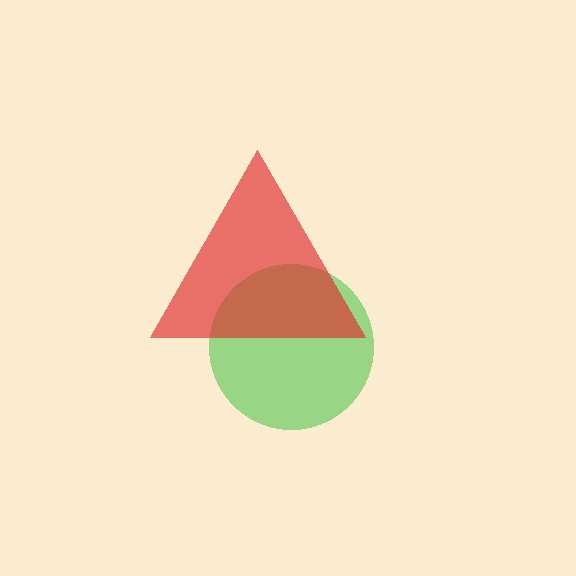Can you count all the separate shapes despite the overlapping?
Yes, there are 2 separate shapes.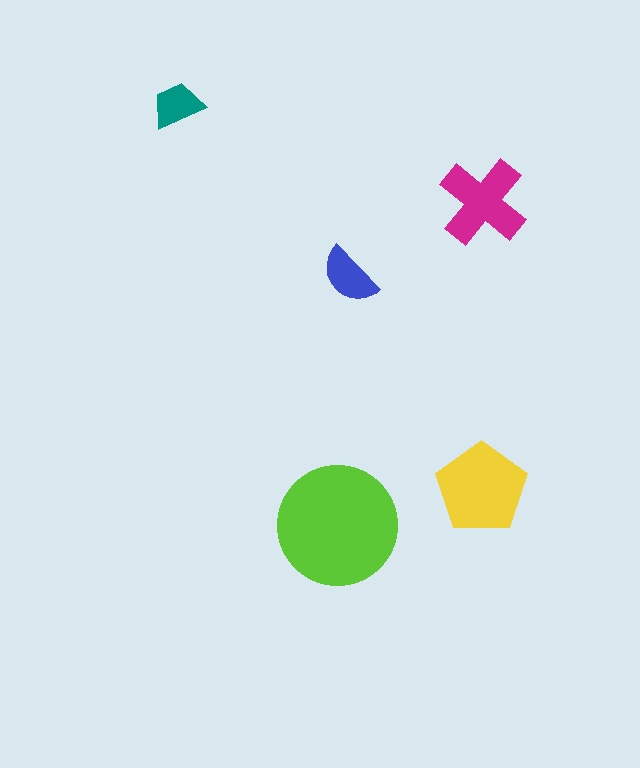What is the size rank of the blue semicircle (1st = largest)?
4th.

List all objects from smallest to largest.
The teal trapezoid, the blue semicircle, the magenta cross, the yellow pentagon, the lime circle.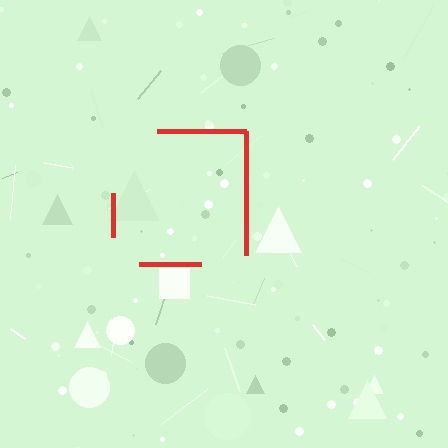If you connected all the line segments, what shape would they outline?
They would outline a square.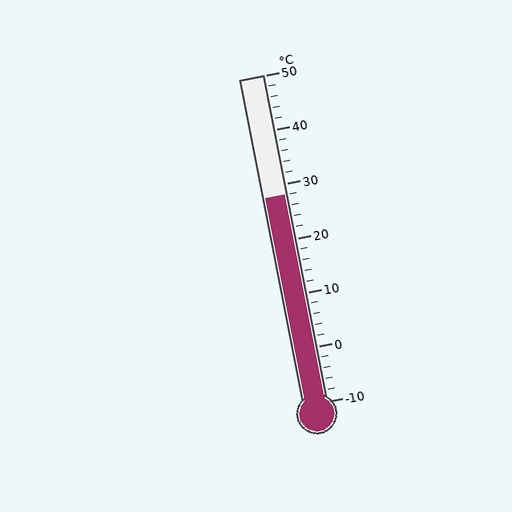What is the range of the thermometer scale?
The thermometer scale ranges from -10°C to 50°C.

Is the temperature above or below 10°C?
The temperature is above 10°C.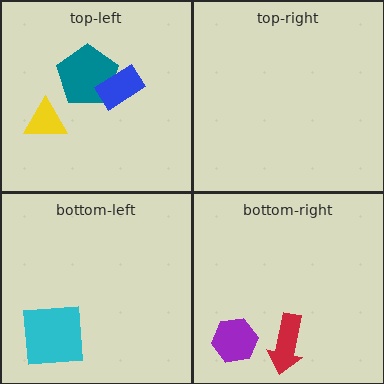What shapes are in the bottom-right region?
The purple hexagon, the red arrow.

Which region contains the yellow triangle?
The top-left region.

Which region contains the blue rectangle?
The top-left region.